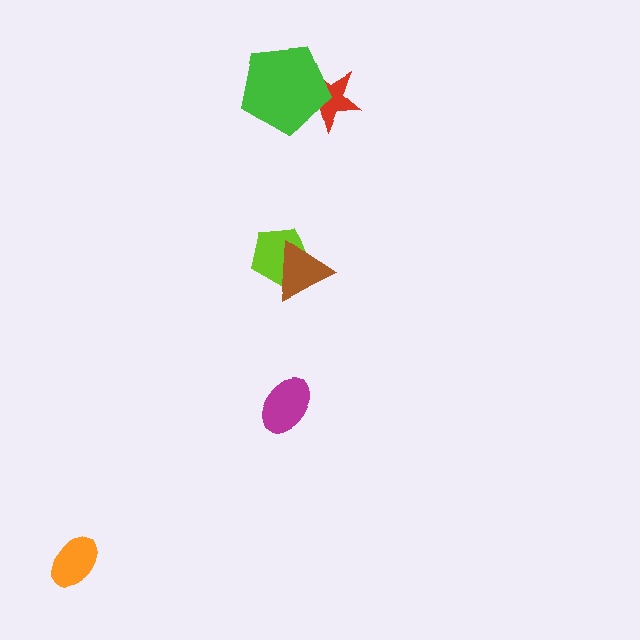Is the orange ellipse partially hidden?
No, no other shape covers it.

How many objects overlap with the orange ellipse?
0 objects overlap with the orange ellipse.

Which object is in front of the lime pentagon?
The brown triangle is in front of the lime pentagon.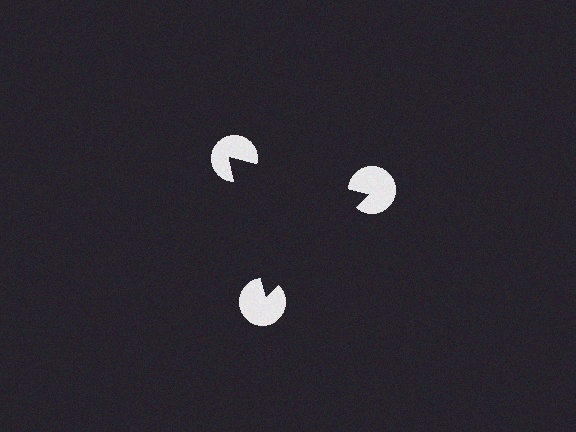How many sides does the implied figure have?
3 sides.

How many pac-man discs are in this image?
There are 3 — one at each vertex of the illusory triangle.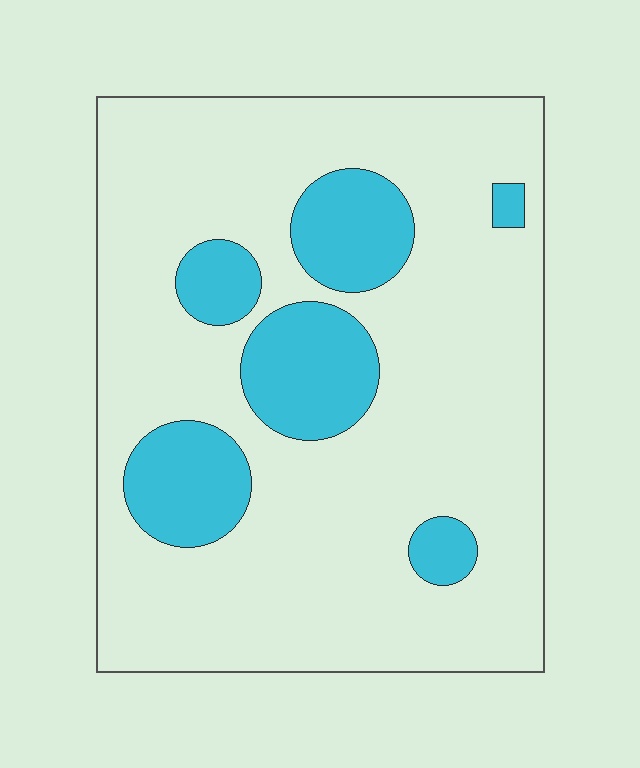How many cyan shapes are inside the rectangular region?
6.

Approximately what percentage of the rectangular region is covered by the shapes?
Approximately 20%.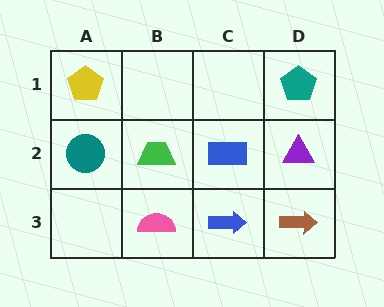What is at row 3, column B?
A pink semicircle.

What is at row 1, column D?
A teal pentagon.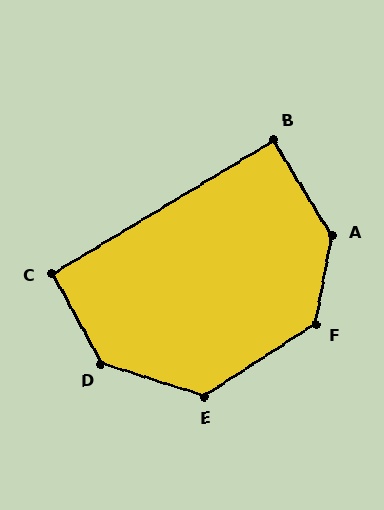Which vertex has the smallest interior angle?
B, at approximately 90 degrees.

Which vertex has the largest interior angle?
A, at approximately 138 degrees.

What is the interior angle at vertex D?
Approximately 136 degrees (obtuse).